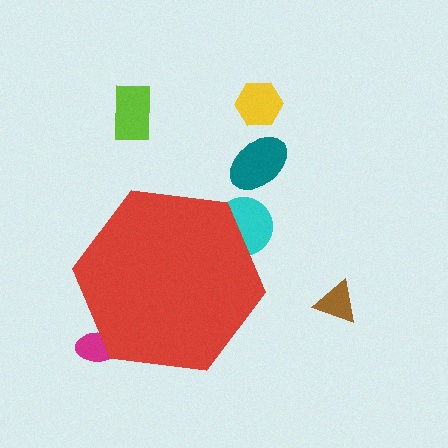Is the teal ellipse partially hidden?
No, the teal ellipse is fully visible.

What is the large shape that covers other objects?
A red hexagon.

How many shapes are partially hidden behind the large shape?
2 shapes are partially hidden.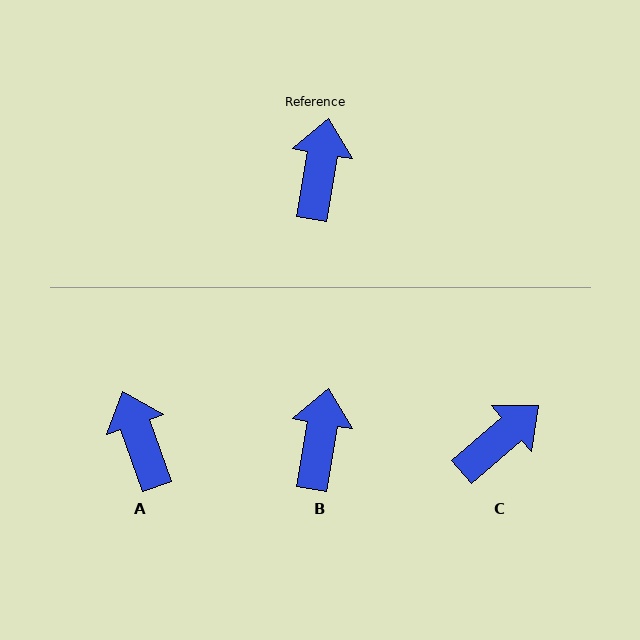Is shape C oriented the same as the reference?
No, it is off by about 39 degrees.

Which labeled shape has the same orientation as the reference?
B.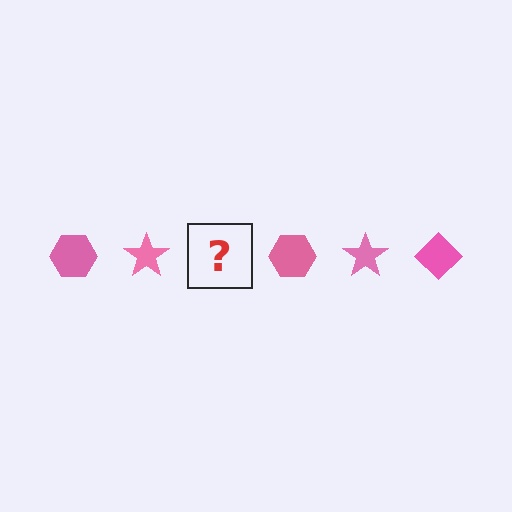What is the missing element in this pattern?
The missing element is a pink diamond.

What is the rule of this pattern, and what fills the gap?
The rule is that the pattern cycles through hexagon, star, diamond shapes in pink. The gap should be filled with a pink diamond.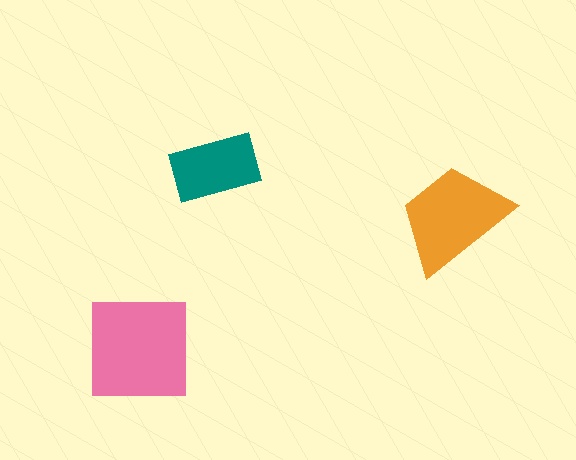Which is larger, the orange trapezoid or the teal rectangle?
The orange trapezoid.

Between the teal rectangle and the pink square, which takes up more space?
The pink square.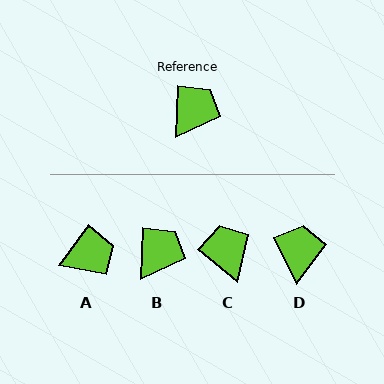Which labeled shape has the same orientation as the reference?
B.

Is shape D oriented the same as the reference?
No, it is off by about 28 degrees.